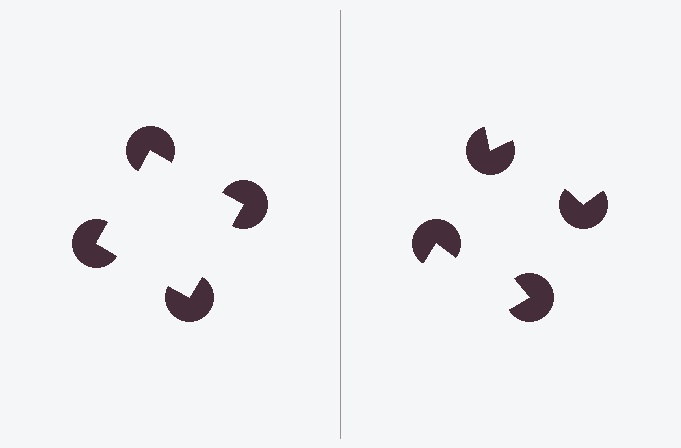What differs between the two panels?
The pac-man discs are positioned identically on both sides; only the wedge orientations differ. On the left they align to a square; on the right they are misaligned.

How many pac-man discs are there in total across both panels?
8 — 4 on each side.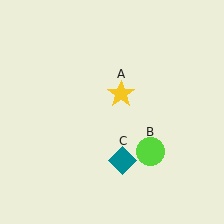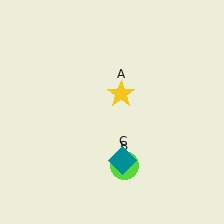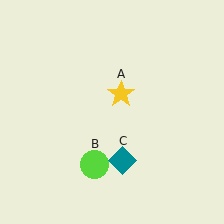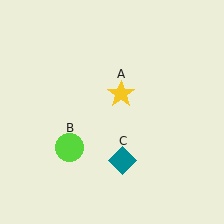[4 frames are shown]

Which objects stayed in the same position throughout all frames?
Yellow star (object A) and teal diamond (object C) remained stationary.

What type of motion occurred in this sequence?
The lime circle (object B) rotated clockwise around the center of the scene.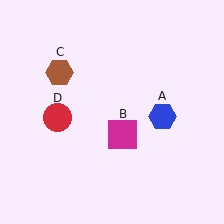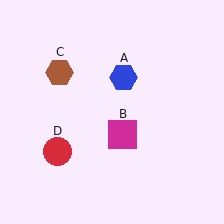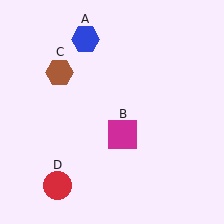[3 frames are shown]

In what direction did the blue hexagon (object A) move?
The blue hexagon (object A) moved up and to the left.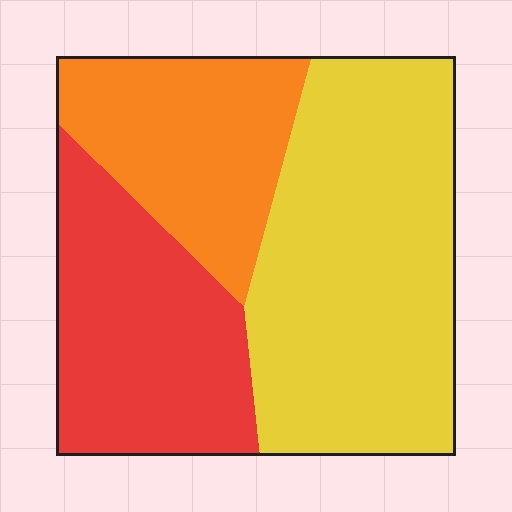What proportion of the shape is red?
Red takes up between a quarter and a half of the shape.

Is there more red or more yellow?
Yellow.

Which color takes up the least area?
Orange, at roughly 25%.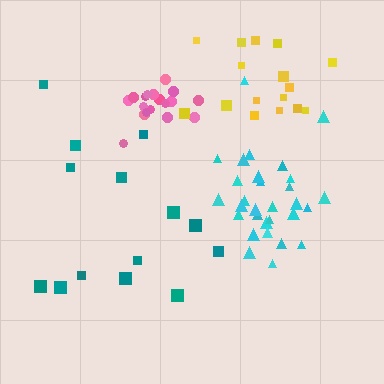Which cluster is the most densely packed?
Pink.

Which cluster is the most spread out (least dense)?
Teal.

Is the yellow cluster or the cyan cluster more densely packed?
Yellow.